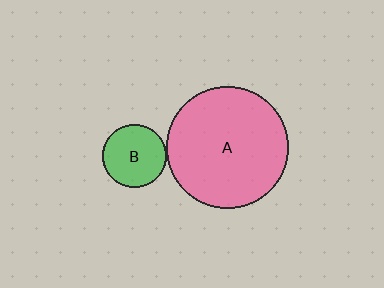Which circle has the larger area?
Circle A (pink).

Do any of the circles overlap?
No, none of the circles overlap.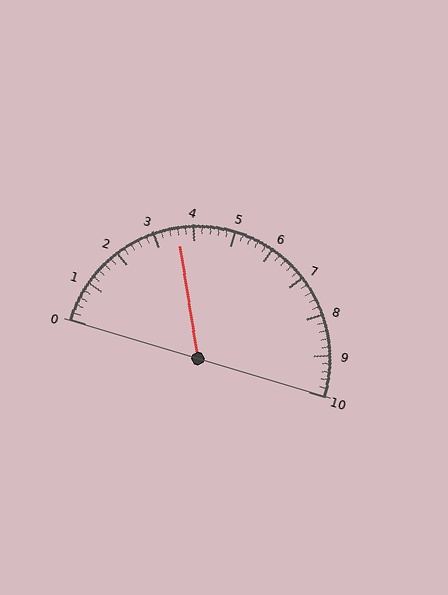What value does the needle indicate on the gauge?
The needle indicates approximately 3.6.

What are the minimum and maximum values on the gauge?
The gauge ranges from 0 to 10.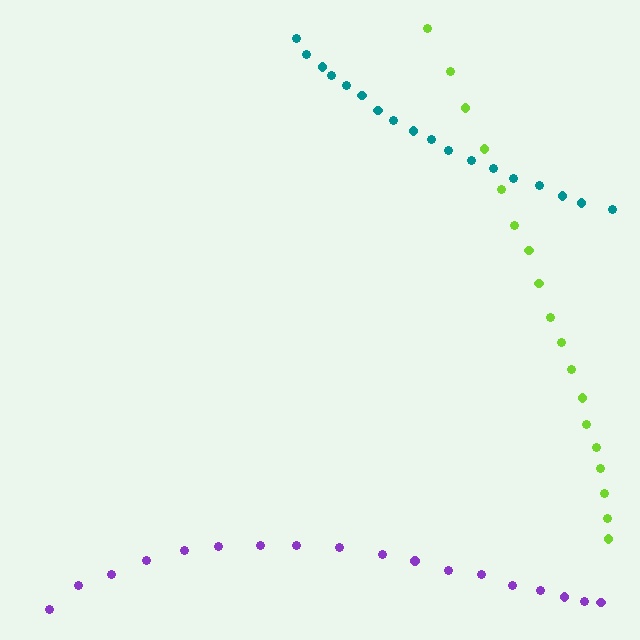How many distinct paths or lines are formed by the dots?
There are 3 distinct paths.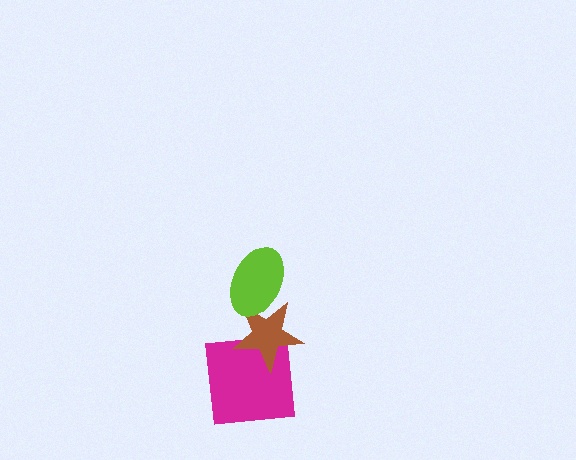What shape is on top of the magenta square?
The brown star is on top of the magenta square.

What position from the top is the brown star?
The brown star is 2nd from the top.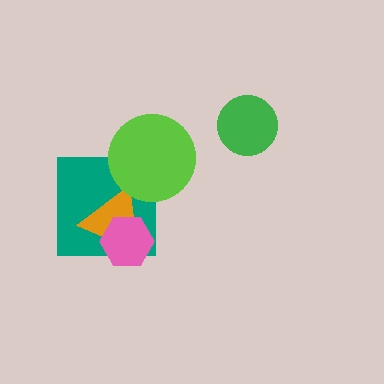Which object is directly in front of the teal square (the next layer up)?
The orange triangle is directly in front of the teal square.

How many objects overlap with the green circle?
0 objects overlap with the green circle.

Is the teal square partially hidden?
Yes, it is partially covered by another shape.